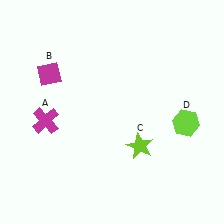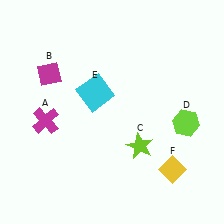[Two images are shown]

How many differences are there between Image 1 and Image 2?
There are 2 differences between the two images.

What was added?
A cyan square (E), a yellow diamond (F) were added in Image 2.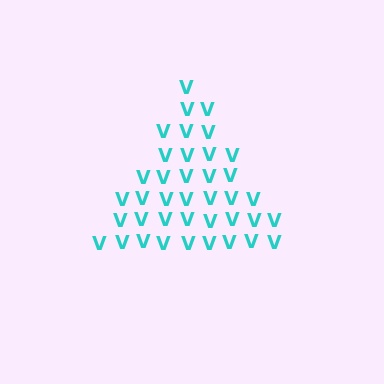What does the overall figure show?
The overall figure shows a triangle.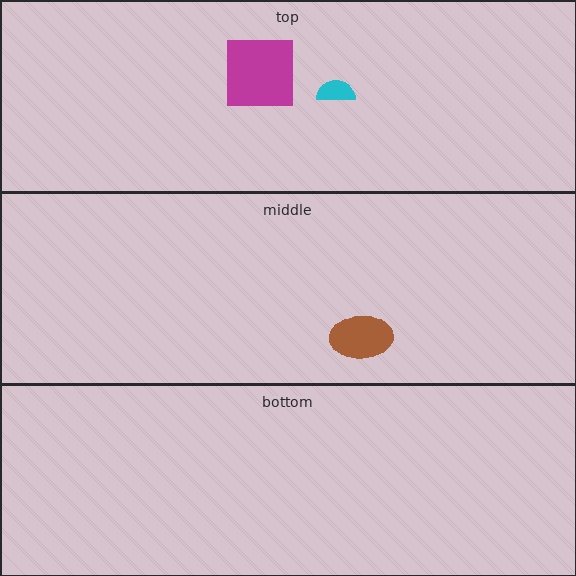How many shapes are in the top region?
2.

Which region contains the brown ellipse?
The middle region.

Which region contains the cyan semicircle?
The top region.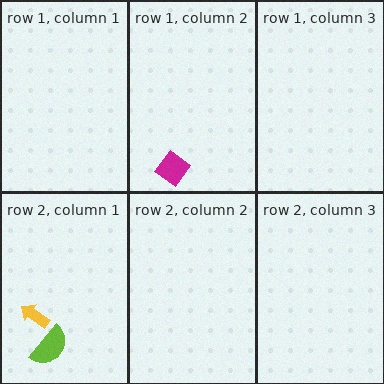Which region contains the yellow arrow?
The row 2, column 1 region.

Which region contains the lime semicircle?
The row 2, column 1 region.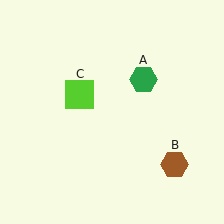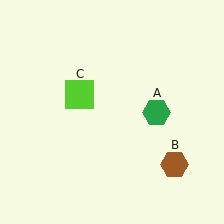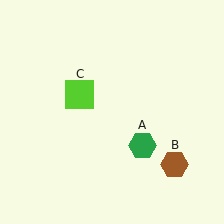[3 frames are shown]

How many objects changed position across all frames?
1 object changed position: green hexagon (object A).